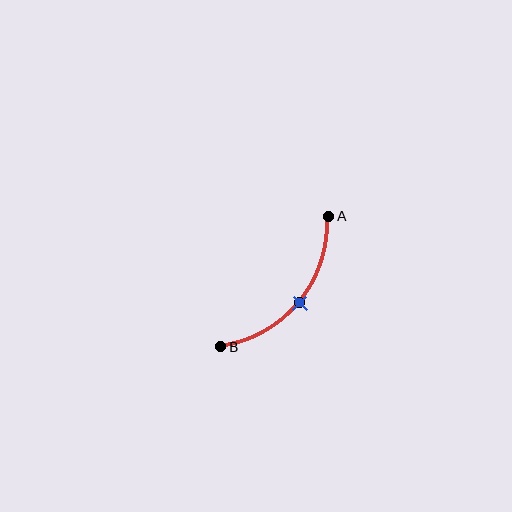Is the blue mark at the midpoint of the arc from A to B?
Yes. The blue mark lies on the arc at equal arc-length from both A and B — it is the arc midpoint.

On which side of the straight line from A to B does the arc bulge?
The arc bulges below and to the right of the straight line connecting A and B.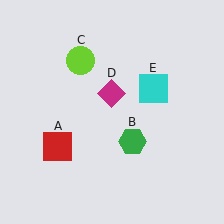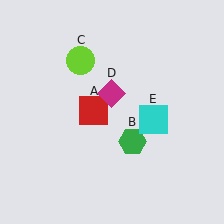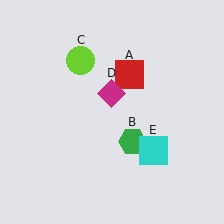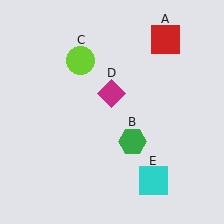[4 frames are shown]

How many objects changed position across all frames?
2 objects changed position: red square (object A), cyan square (object E).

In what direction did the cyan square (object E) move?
The cyan square (object E) moved down.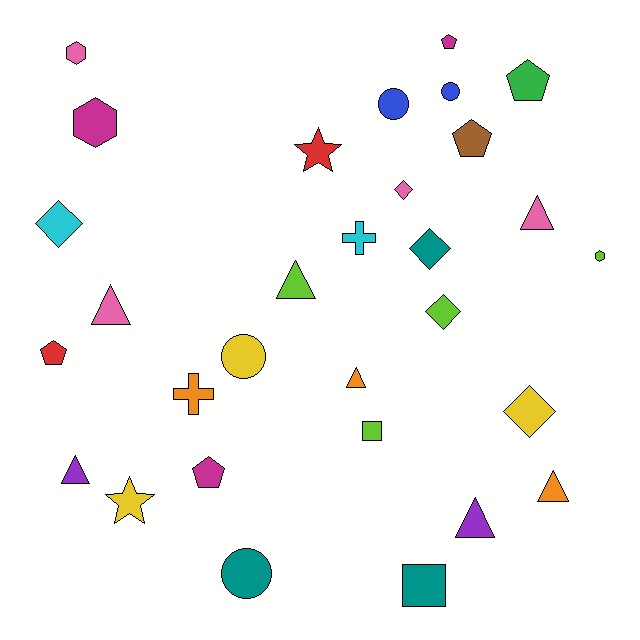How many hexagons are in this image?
There are 3 hexagons.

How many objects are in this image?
There are 30 objects.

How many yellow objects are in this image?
There are 3 yellow objects.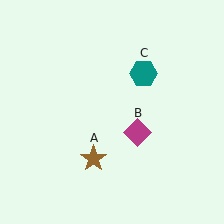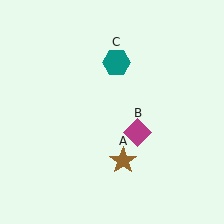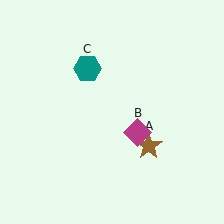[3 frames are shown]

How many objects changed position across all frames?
2 objects changed position: brown star (object A), teal hexagon (object C).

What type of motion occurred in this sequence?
The brown star (object A), teal hexagon (object C) rotated counterclockwise around the center of the scene.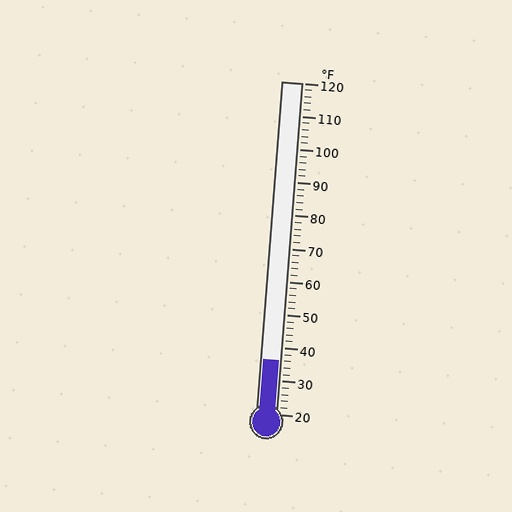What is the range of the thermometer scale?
The thermometer scale ranges from 20°F to 120°F.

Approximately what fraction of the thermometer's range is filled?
The thermometer is filled to approximately 15% of its range.